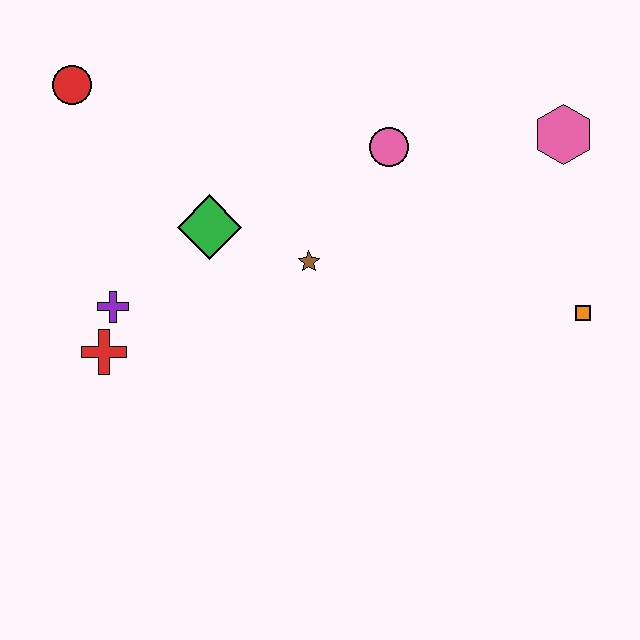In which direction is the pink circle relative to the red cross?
The pink circle is to the right of the red cross.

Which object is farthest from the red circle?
The orange square is farthest from the red circle.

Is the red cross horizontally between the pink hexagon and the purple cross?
No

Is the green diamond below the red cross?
No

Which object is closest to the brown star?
The green diamond is closest to the brown star.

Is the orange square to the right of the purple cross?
Yes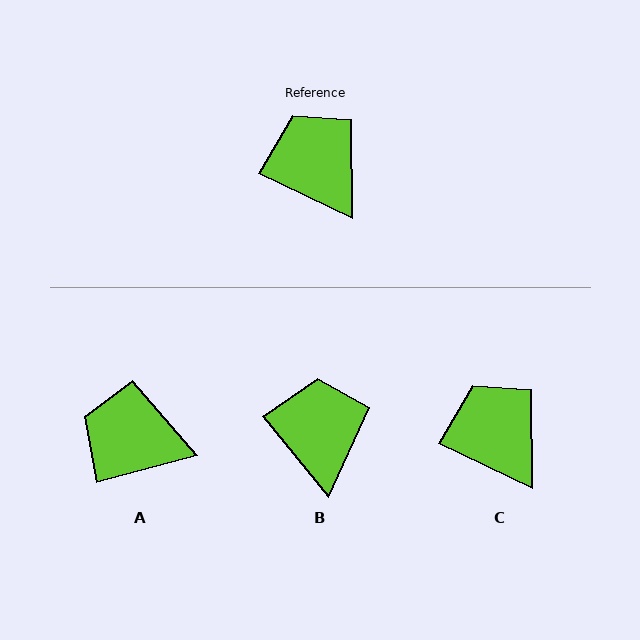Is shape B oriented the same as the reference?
No, it is off by about 25 degrees.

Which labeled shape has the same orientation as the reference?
C.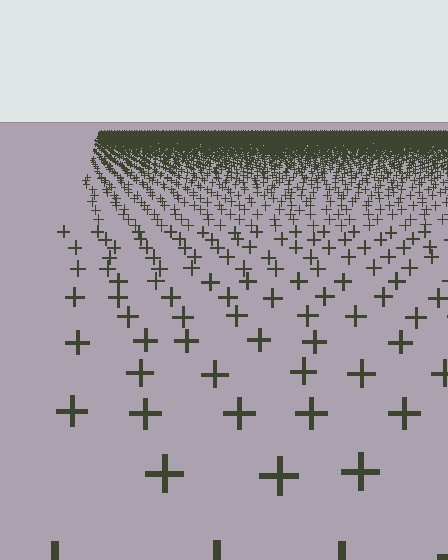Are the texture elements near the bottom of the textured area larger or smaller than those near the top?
Larger. Near the bottom, elements are closer to the viewer and appear at a bigger on-screen size.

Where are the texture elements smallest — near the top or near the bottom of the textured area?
Near the top.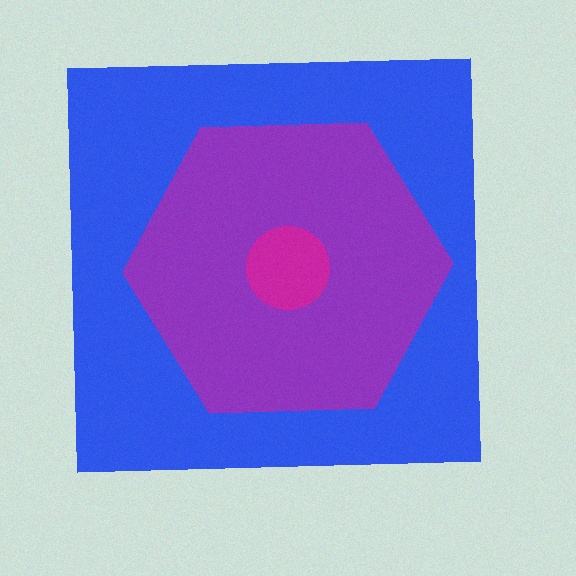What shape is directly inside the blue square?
The purple hexagon.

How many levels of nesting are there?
3.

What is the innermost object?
The magenta circle.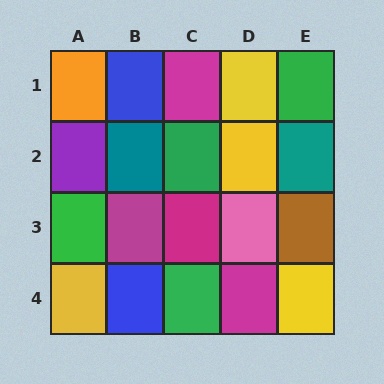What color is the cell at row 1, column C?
Magenta.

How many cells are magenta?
4 cells are magenta.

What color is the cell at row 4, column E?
Yellow.